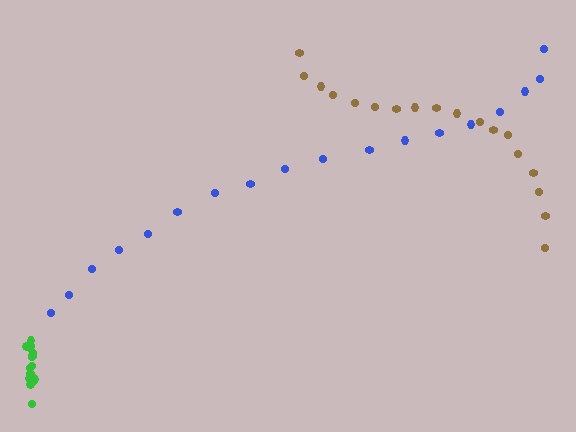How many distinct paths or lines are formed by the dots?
There are 3 distinct paths.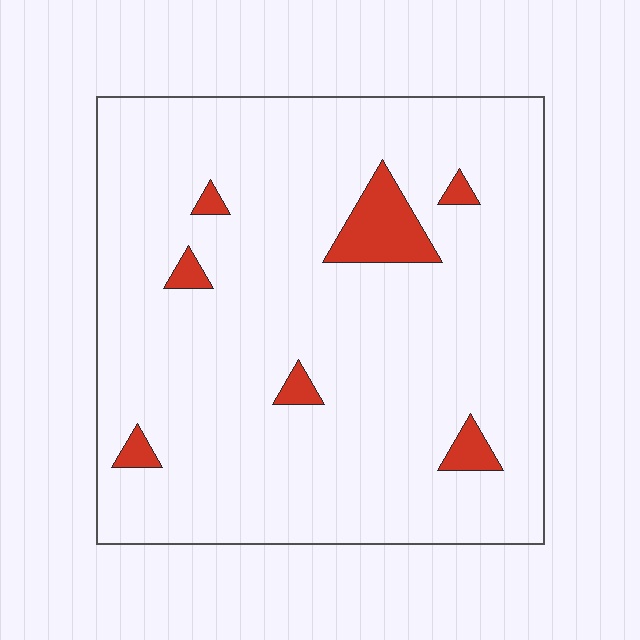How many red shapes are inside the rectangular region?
7.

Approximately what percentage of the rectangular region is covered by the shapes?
Approximately 5%.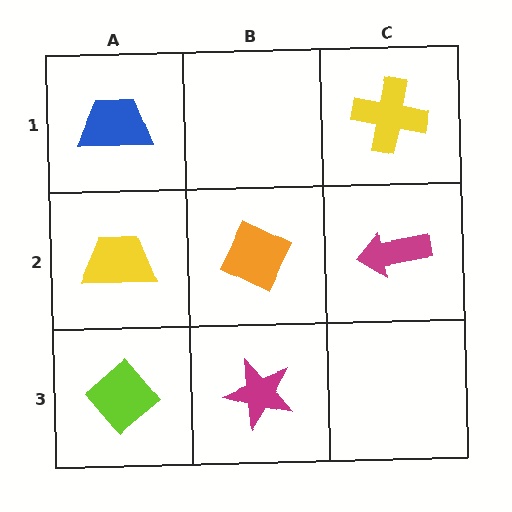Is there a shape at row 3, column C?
No, that cell is empty.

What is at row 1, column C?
A yellow cross.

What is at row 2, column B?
An orange diamond.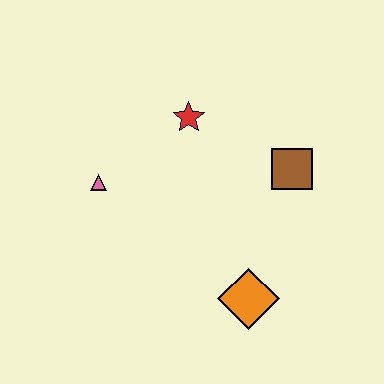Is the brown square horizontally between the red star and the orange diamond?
No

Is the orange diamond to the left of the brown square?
Yes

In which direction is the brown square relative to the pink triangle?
The brown square is to the right of the pink triangle.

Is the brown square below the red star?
Yes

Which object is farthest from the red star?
The orange diamond is farthest from the red star.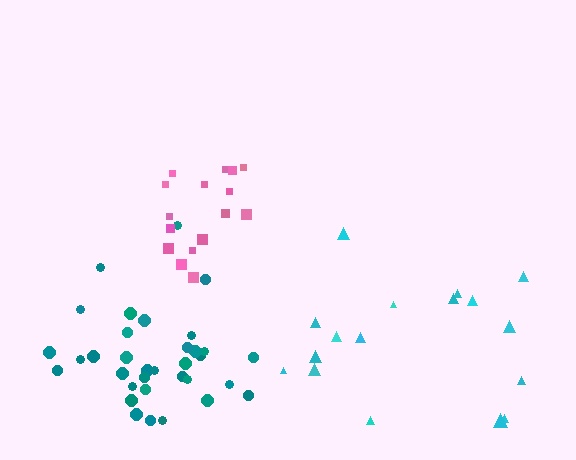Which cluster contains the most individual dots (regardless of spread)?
Teal (34).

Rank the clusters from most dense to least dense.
pink, teal, cyan.